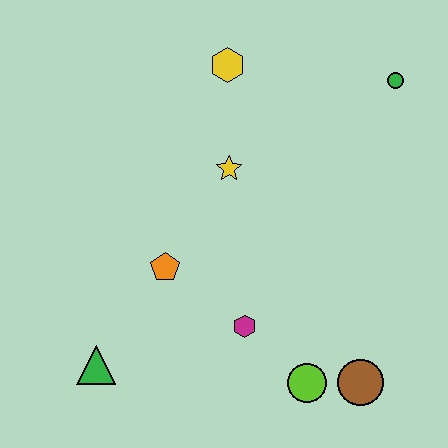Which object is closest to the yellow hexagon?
The yellow star is closest to the yellow hexagon.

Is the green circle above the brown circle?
Yes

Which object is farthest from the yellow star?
The brown circle is farthest from the yellow star.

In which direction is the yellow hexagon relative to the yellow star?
The yellow hexagon is above the yellow star.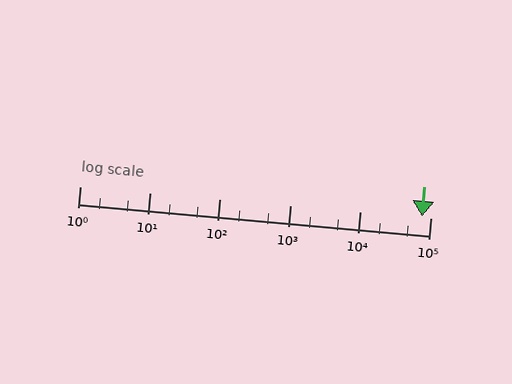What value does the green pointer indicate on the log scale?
The pointer indicates approximately 76000.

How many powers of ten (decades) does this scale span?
The scale spans 5 decades, from 1 to 100000.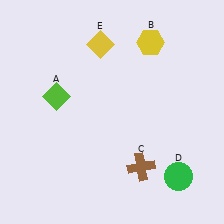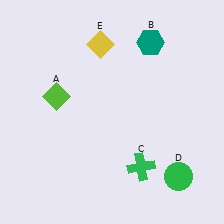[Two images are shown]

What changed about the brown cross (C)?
In Image 1, C is brown. In Image 2, it changed to green.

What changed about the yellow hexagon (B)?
In Image 1, B is yellow. In Image 2, it changed to teal.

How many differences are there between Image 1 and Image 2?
There are 2 differences between the two images.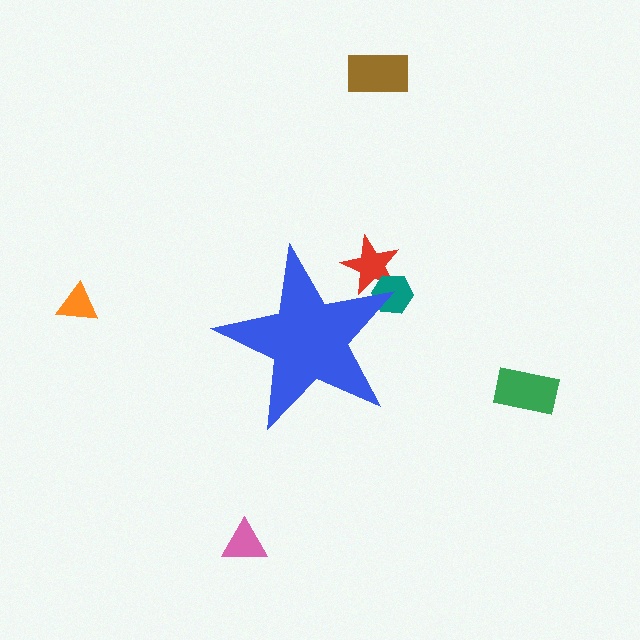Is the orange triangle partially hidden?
No, the orange triangle is fully visible.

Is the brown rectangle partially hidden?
No, the brown rectangle is fully visible.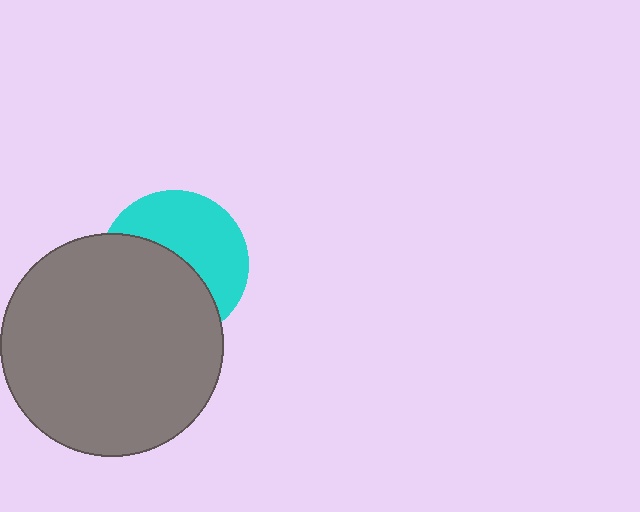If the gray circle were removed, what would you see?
You would see the complete cyan circle.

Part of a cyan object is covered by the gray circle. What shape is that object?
It is a circle.